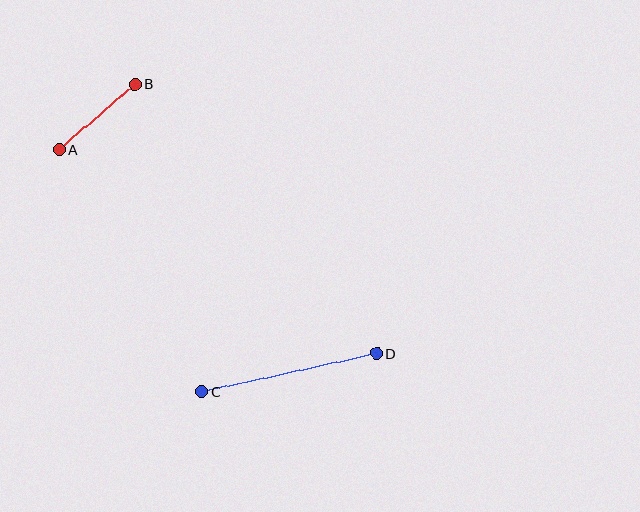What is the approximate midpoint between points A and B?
The midpoint is at approximately (97, 117) pixels.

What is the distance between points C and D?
The distance is approximately 179 pixels.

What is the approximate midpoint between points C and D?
The midpoint is at approximately (289, 373) pixels.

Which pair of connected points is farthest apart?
Points C and D are farthest apart.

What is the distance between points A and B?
The distance is approximately 100 pixels.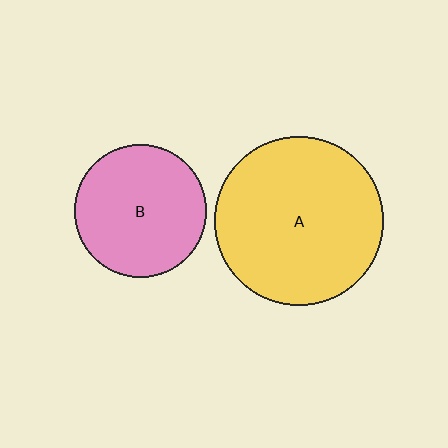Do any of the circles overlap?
No, none of the circles overlap.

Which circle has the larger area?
Circle A (yellow).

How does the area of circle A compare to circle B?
Approximately 1.6 times.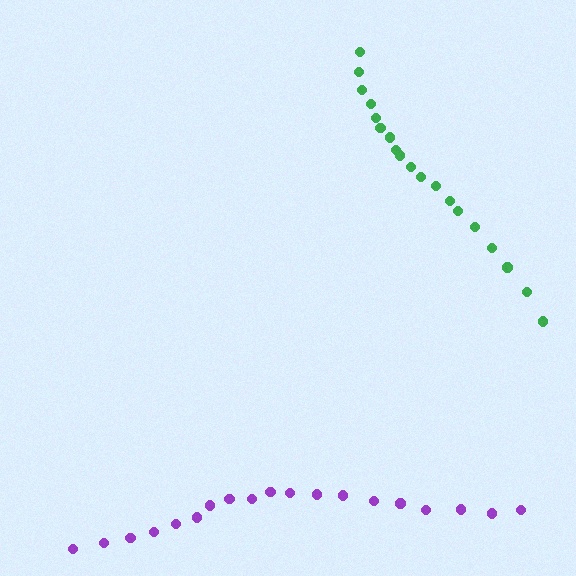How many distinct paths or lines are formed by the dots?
There are 2 distinct paths.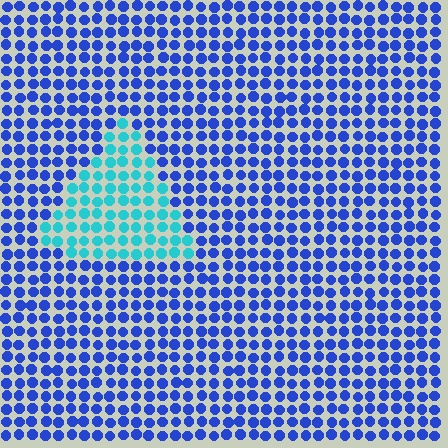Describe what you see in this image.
The image is filled with small blue elements in a uniform arrangement. A triangle-shaped region is visible where the elements are tinted to a slightly different hue, forming a subtle color boundary.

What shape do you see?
I see a triangle.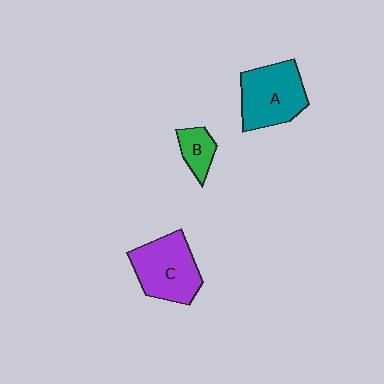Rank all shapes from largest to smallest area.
From largest to smallest: A (teal), C (purple), B (green).